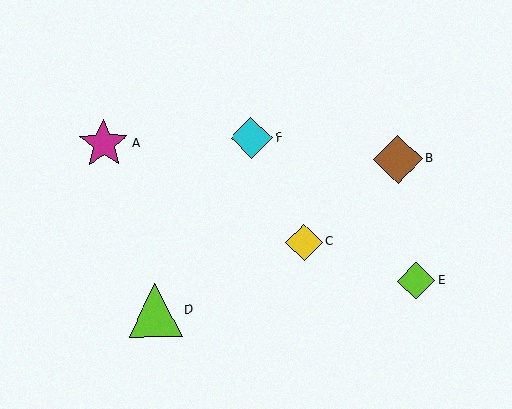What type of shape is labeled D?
Shape D is a lime triangle.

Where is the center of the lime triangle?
The center of the lime triangle is at (155, 310).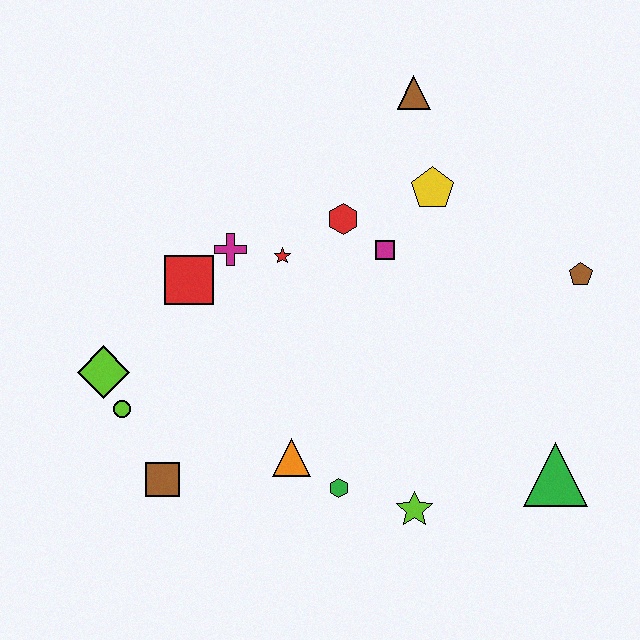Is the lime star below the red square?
Yes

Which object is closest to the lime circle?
The lime diamond is closest to the lime circle.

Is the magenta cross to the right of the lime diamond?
Yes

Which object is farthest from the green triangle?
The lime diamond is farthest from the green triangle.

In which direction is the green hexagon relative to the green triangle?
The green hexagon is to the left of the green triangle.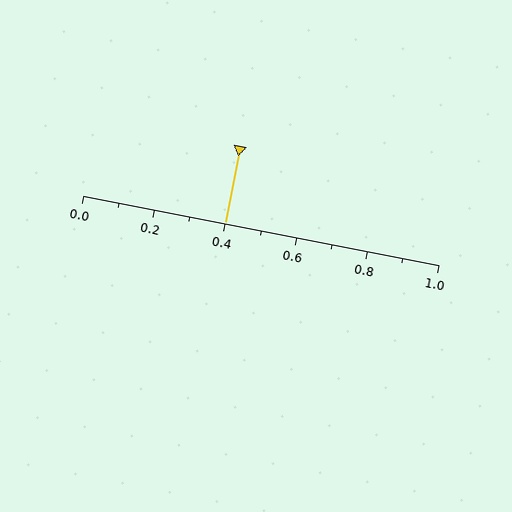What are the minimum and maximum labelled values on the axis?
The axis runs from 0.0 to 1.0.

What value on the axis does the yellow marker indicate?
The marker indicates approximately 0.4.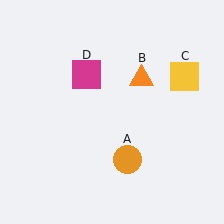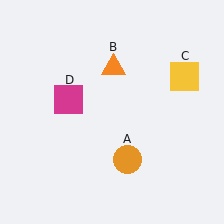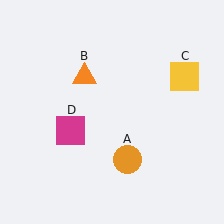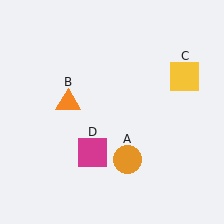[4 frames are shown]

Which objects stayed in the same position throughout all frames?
Orange circle (object A) and yellow square (object C) remained stationary.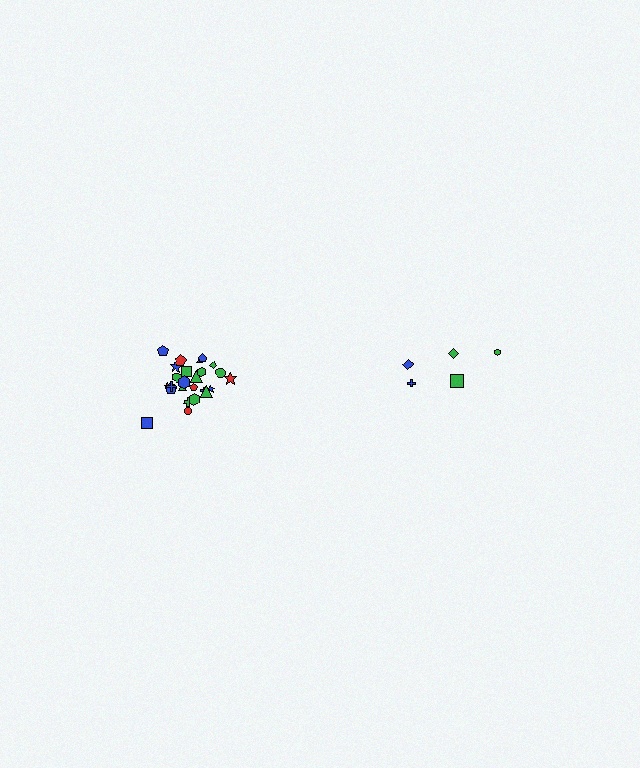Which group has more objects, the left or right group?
The left group.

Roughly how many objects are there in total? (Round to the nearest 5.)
Roughly 30 objects in total.